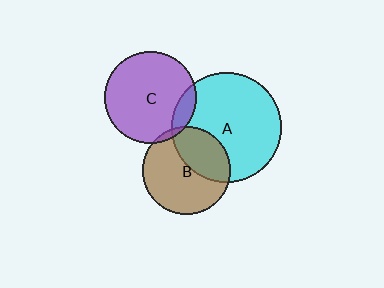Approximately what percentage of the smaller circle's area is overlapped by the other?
Approximately 5%.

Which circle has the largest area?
Circle A (cyan).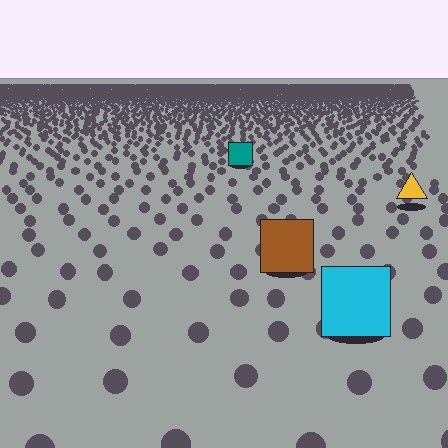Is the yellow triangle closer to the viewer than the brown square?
No. The brown square is closer — you can tell from the texture gradient: the ground texture is coarser near it.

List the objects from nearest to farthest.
From nearest to farthest: the cyan square, the brown square, the yellow triangle, the teal square.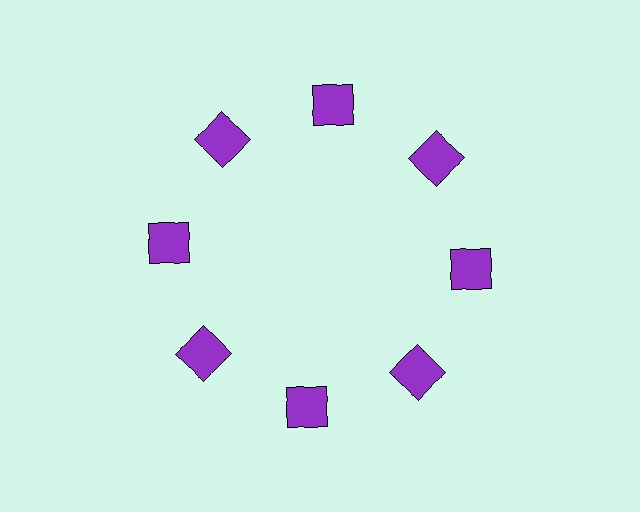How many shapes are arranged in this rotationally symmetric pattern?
There are 8 shapes, arranged in 8 groups of 1.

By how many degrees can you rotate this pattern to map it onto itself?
The pattern maps onto itself every 45 degrees of rotation.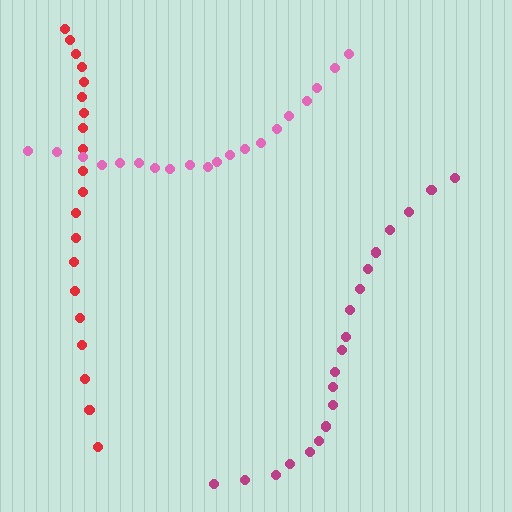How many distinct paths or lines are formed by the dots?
There are 3 distinct paths.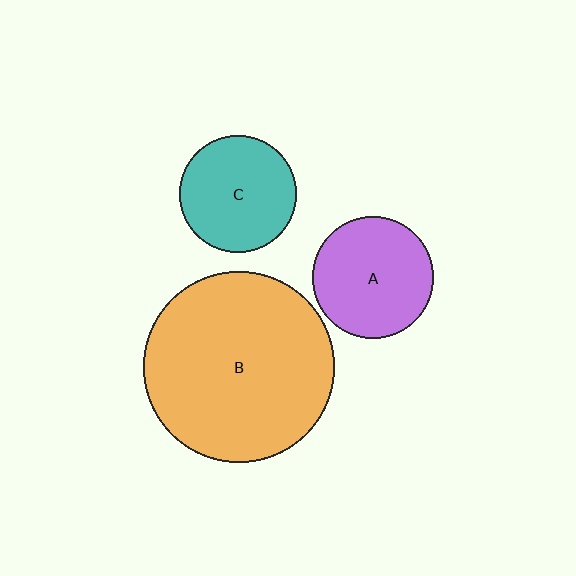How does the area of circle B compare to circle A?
Approximately 2.5 times.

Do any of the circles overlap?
No, none of the circles overlap.